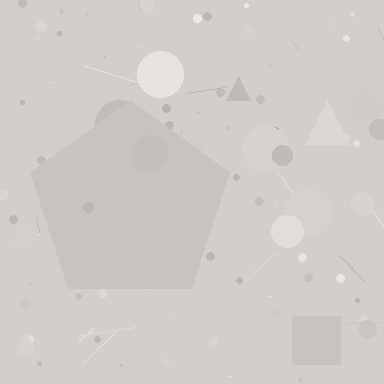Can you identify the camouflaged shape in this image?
The camouflaged shape is a pentagon.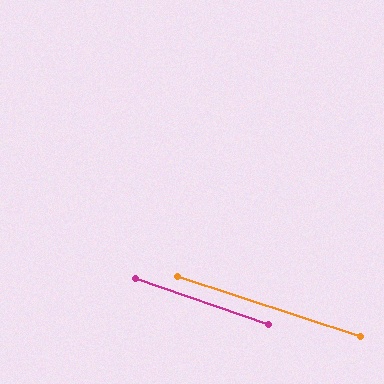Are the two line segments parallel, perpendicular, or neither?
Parallel — their directions differ by only 0.5°.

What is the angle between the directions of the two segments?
Approximately 0 degrees.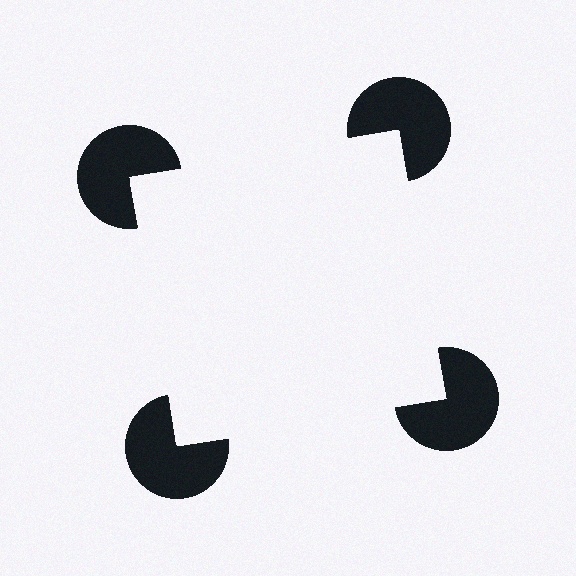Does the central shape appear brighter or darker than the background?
It typically appears slightly brighter than the background, even though no actual brightness change is drawn.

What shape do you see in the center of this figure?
An illusory square — its edges are inferred from the aligned wedge cuts in the pac-man discs, not physically drawn.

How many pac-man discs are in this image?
There are 4 — one at each vertex of the illusory square.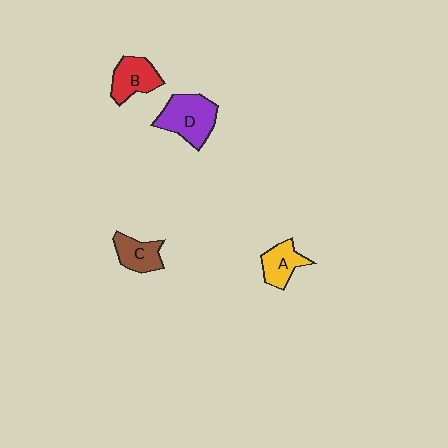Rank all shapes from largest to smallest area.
From largest to smallest: D (purple), B (red), A (yellow), C (brown).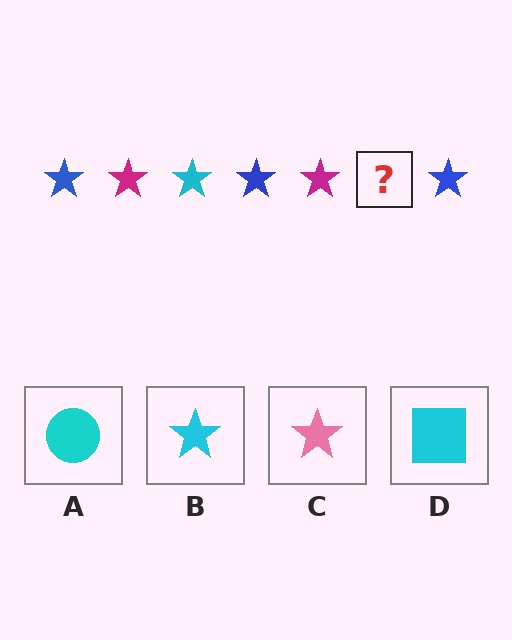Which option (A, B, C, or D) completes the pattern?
B.